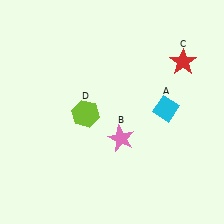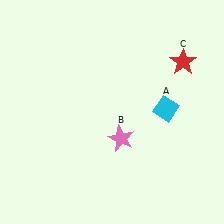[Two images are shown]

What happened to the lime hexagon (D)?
The lime hexagon (D) was removed in Image 2. It was in the bottom-left area of Image 1.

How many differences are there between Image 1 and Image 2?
There is 1 difference between the two images.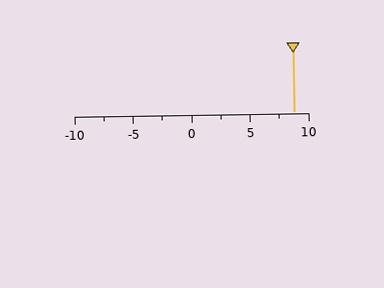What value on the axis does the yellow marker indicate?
The marker indicates approximately 8.8.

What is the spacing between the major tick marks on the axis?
The major ticks are spaced 5 apart.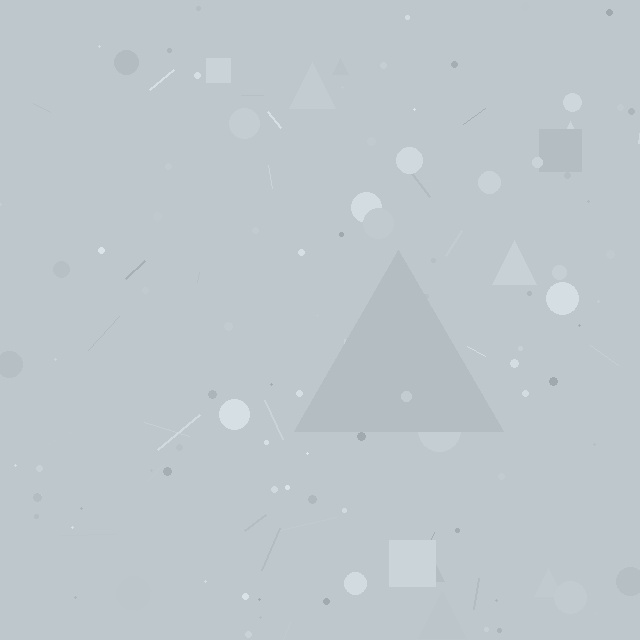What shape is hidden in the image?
A triangle is hidden in the image.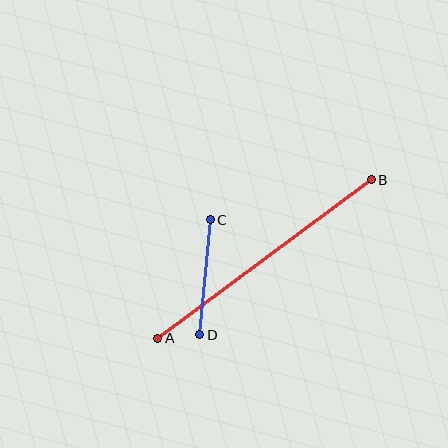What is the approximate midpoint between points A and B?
The midpoint is at approximately (264, 259) pixels.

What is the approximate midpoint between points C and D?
The midpoint is at approximately (205, 277) pixels.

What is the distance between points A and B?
The distance is approximately 266 pixels.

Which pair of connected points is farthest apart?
Points A and B are farthest apart.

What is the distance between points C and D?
The distance is approximately 115 pixels.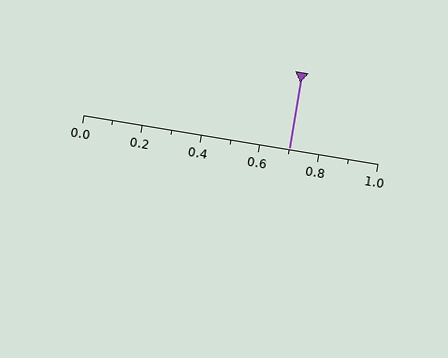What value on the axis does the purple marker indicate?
The marker indicates approximately 0.7.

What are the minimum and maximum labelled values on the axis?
The axis runs from 0.0 to 1.0.